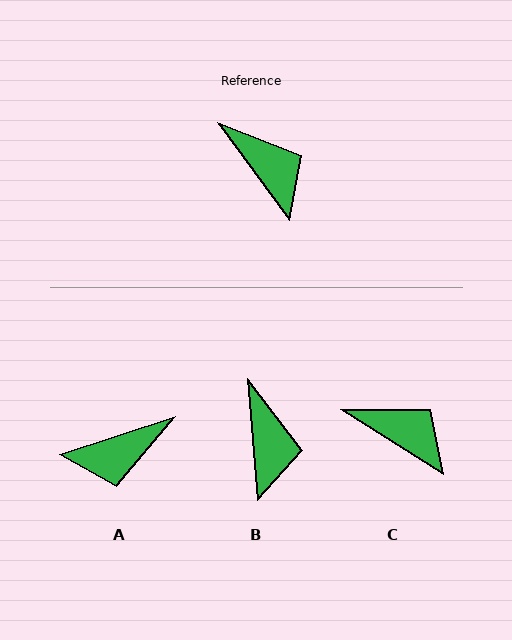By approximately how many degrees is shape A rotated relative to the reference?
Approximately 109 degrees clockwise.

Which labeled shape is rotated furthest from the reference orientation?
A, about 109 degrees away.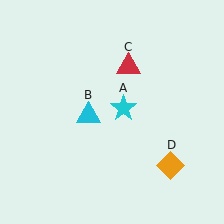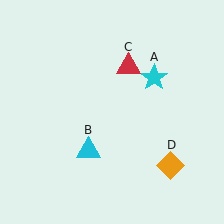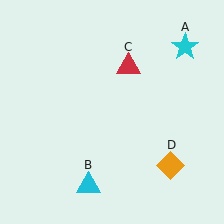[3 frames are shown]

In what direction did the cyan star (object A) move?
The cyan star (object A) moved up and to the right.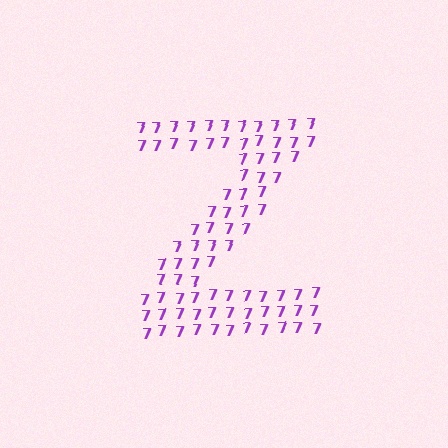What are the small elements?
The small elements are digit 7's.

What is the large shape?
The large shape is the letter Z.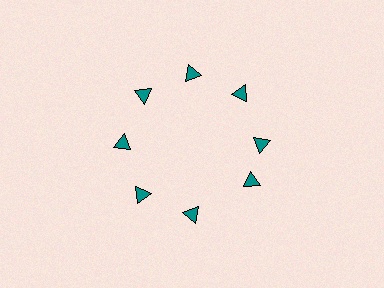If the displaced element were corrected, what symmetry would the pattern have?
It would have 8-fold rotational symmetry — the pattern would map onto itself every 45 degrees.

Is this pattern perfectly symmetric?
No. The 8 teal triangles are arranged in a ring, but one element near the 4 o'clock position is rotated out of alignment along the ring, breaking the 8-fold rotational symmetry.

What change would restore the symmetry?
The symmetry would be restored by rotating it back into even spacing with its neighbors so that all 8 triangles sit at equal angles and equal distance from the center.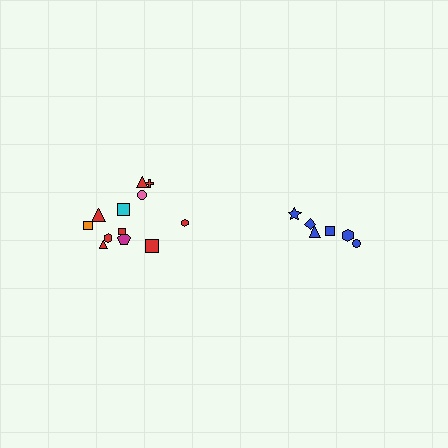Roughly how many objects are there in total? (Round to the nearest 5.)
Roughly 20 objects in total.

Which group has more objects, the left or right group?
The left group.